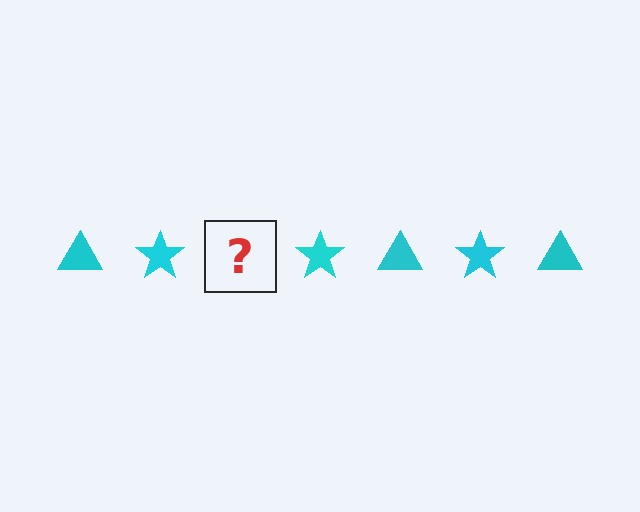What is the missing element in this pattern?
The missing element is a cyan triangle.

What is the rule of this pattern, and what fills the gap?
The rule is that the pattern cycles through triangle, star shapes in cyan. The gap should be filled with a cyan triangle.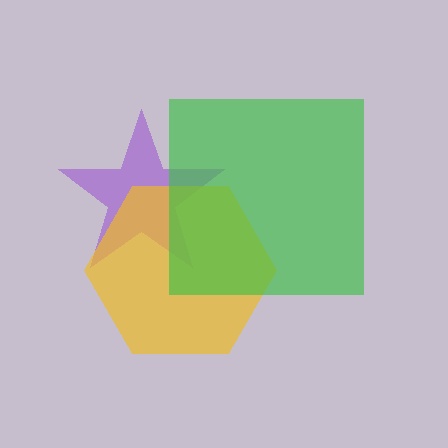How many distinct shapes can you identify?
There are 3 distinct shapes: a purple star, a yellow hexagon, a green square.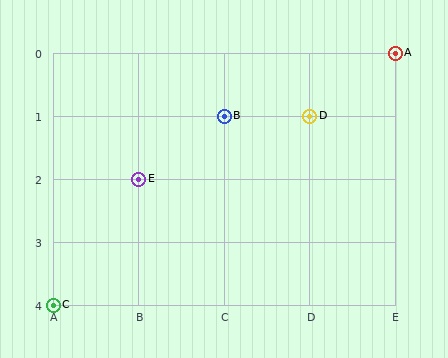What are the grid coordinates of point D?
Point D is at grid coordinates (D, 1).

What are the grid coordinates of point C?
Point C is at grid coordinates (A, 4).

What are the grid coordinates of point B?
Point B is at grid coordinates (C, 1).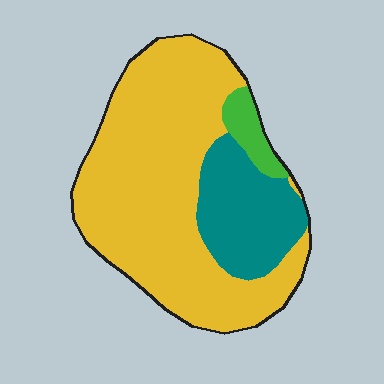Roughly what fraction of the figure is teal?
Teal covers around 20% of the figure.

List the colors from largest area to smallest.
From largest to smallest: yellow, teal, green.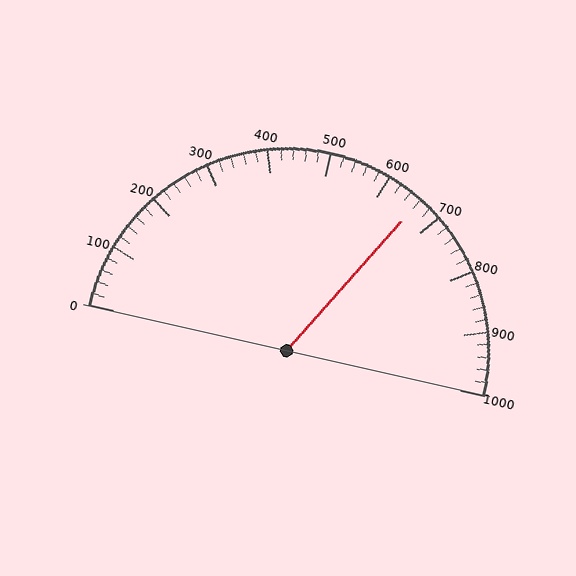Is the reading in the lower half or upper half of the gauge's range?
The reading is in the upper half of the range (0 to 1000).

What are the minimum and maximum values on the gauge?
The gauge ranges from 0 to 1000.